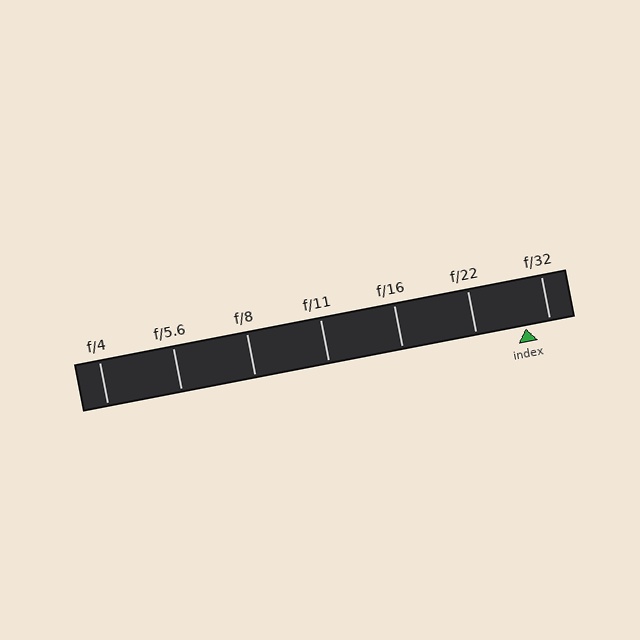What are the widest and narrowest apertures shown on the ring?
The widest aperture shown is f/4 and the narrowest is f/32.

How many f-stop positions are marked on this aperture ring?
There are 7 f-stop positions marked.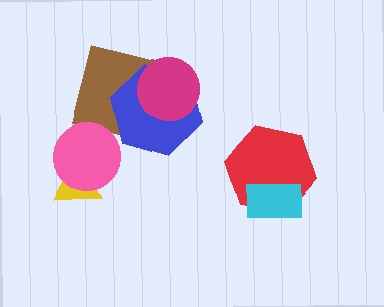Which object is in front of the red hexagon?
The cyan rectangle is in front of the red hexagon.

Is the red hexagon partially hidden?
Yes, it is partially covered by another shape.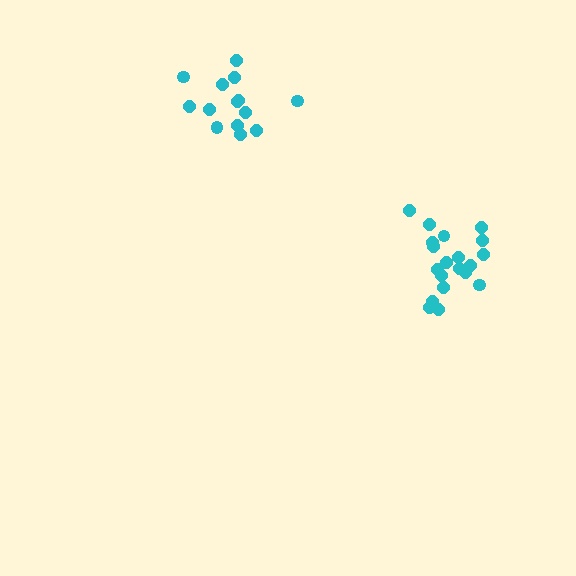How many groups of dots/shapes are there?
There are 2 groups.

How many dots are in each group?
Group 1: 14 dots, Group 2: 20 dots (34 total).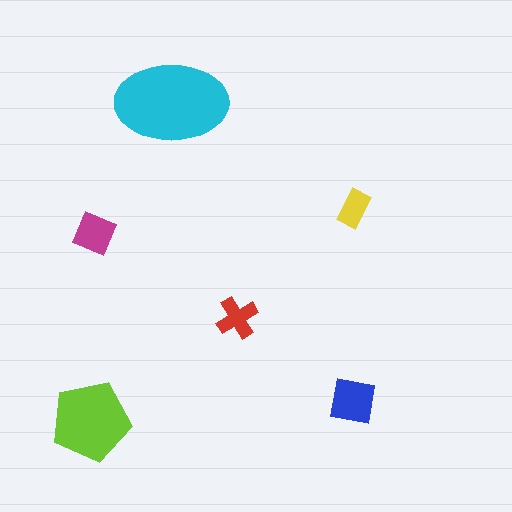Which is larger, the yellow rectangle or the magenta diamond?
The magenta diamond.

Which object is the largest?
The cyan ellipse.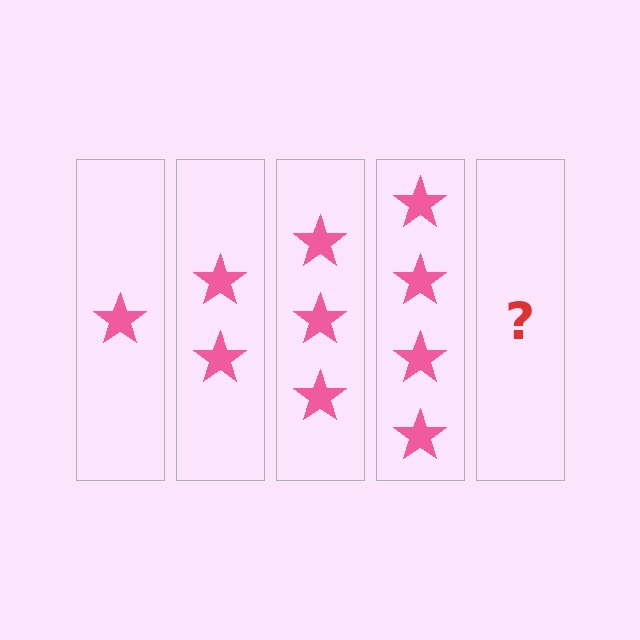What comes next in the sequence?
The next element should be 5 stars.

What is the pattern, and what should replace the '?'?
The pattern is that each step adds one more star. The '?' should be 5 stars.